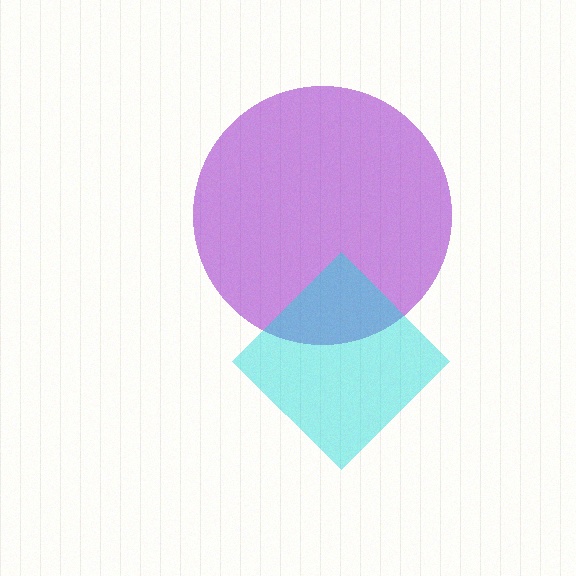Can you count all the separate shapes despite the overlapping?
Yes, there are 2 separate shapes.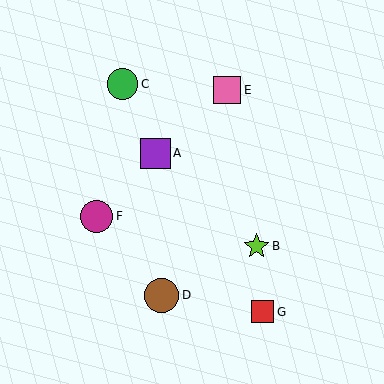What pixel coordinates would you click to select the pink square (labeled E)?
Click at (227, 90) to select the pink square E.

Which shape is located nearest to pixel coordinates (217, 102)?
The pink square (labeled E) at (227, 90) is nearest to that location.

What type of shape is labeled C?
Shape C is a green circle.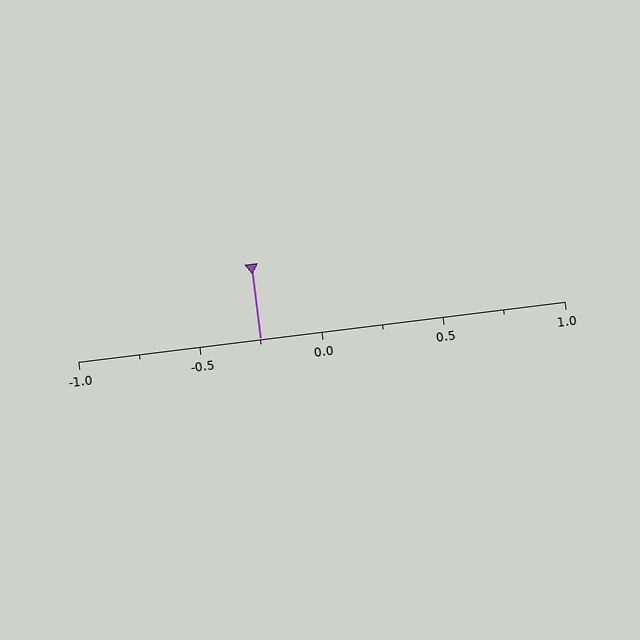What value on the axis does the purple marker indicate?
The marker indicates approximately -0.25.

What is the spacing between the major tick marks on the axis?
The major ticks are spaced 0.5 apart.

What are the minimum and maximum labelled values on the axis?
The axis runs from -1.0 to 1.0.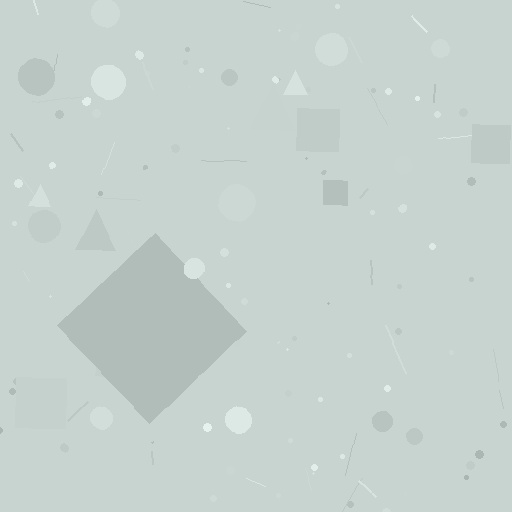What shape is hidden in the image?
A diamond is hidden in the image.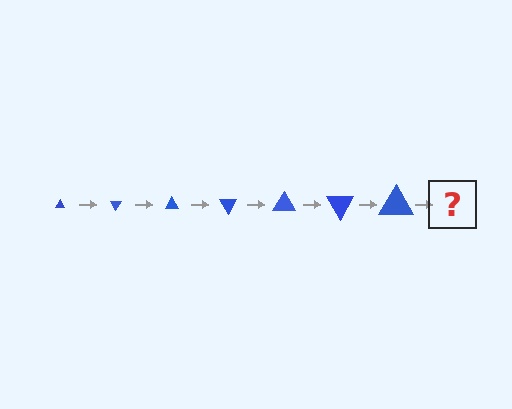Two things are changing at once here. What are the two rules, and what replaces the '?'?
The two rules are that the triangle grows larger each step and it rotates 60 degrees each step. The '?' should be a triangle, larger than the previous one and rotated 420 degrees from the start.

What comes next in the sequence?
The next element should be a triangle, larger than the previous one and rotated 420 degrees from the start.